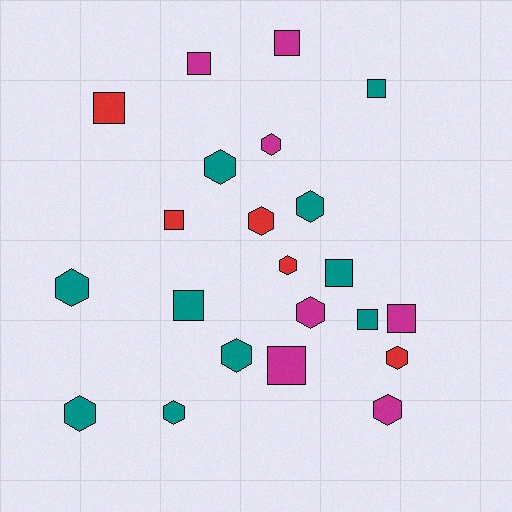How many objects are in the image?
There are 22 objects.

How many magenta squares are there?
There are 4 magenta squares.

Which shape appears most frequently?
Hexagon, with 12 objects.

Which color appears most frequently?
Teal, with 10 objects.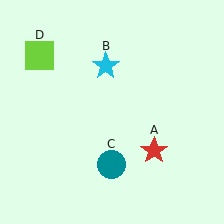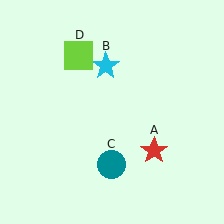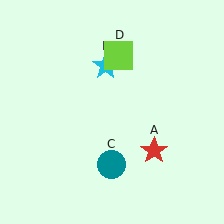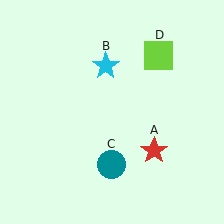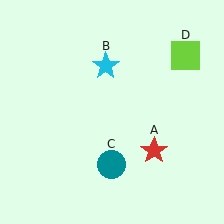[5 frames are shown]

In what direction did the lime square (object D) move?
The lime square (object D) moved right.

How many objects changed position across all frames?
1 object changed position: lime square (object D).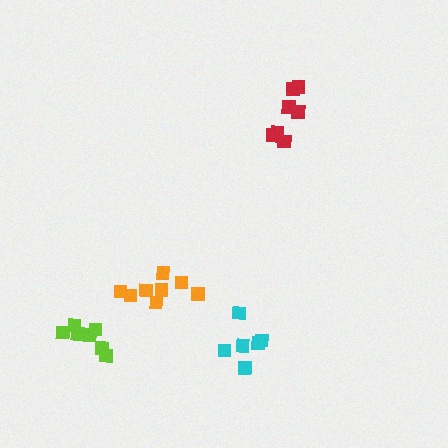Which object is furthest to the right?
The red cluster is rightmost.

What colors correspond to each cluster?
The clusters are colored: orange, lime, red, cyan.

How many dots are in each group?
Group 1: 8 dots, Group 2: 7 dots, Group 3: 7 dots, Group 4: 6 dots (28 total).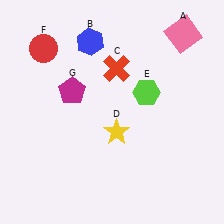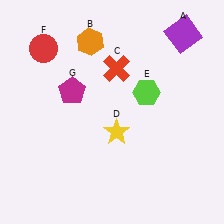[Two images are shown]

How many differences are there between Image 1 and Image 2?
There are 2 differences between the two images.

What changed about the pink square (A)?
In Image 1, A is pink. In Image 2, it changed to purple.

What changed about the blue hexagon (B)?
In Image 1, B is blue. In Image 2, it changed to orange.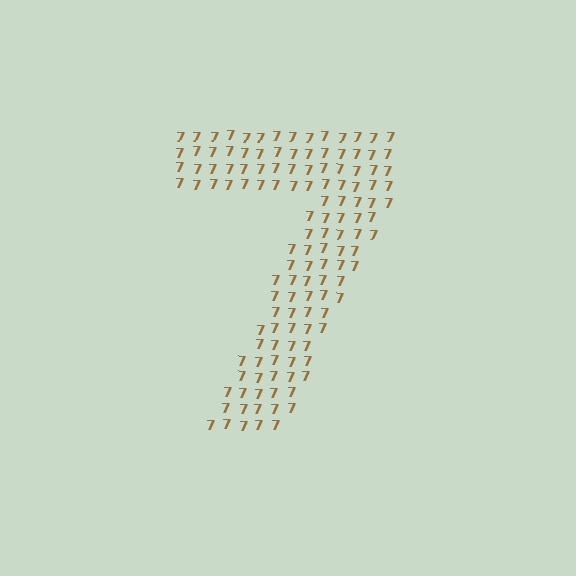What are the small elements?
The small elements are digit 7's.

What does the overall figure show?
The overall figure shows the digit 7.